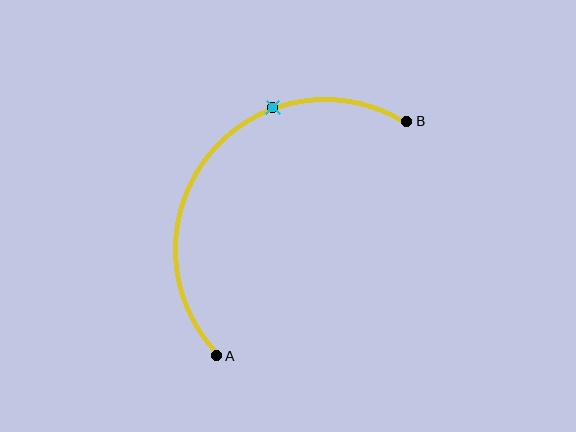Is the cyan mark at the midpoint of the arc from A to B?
No. The cyan mark lies on the arc but is closer to endpoint B. The arc midpoint would be at the point on the curve equidistant along the arc from both A and B.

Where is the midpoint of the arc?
The arc midpoint is the point on the curve farthest from the straight line joining A and B. It sits above and to the left of that line.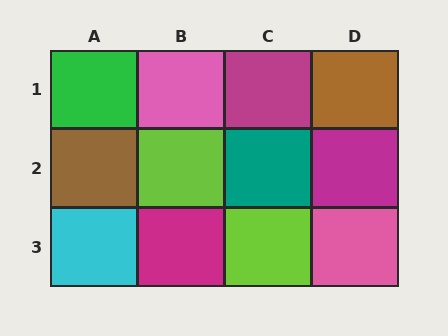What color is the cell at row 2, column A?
Brown.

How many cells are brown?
2 cells are brown.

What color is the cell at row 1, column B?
Pink.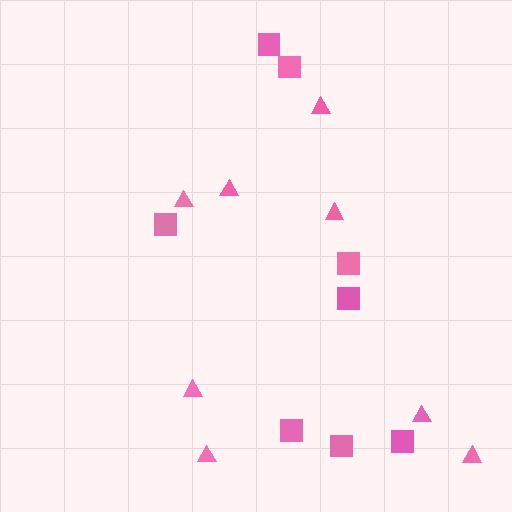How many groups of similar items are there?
There are 2 groups: one group of squares (8) and one group of triangles (8).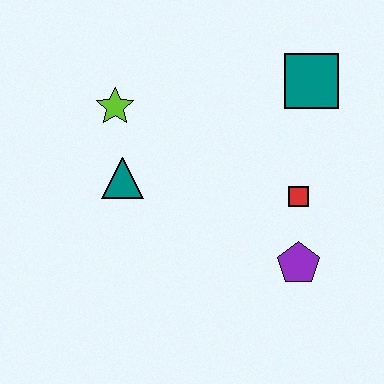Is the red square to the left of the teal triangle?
No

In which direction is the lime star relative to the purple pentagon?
The lime star is to the left of the purple pentagon.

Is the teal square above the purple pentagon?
Yes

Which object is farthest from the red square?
The lime star is farthest from the red square.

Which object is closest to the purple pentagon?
The red square is closest to the purple pentagon.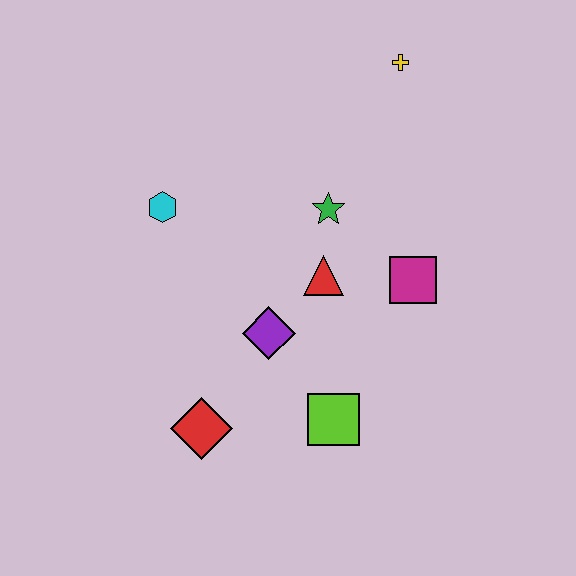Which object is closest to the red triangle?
The green star is closest to the red triangle.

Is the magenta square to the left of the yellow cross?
No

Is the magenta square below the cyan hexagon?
Yes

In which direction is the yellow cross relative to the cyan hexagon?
The yellow cross is to the right of the cyan hexagon.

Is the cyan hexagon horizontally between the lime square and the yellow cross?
No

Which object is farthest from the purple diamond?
The yellow cross is farthest from the purple diamond.